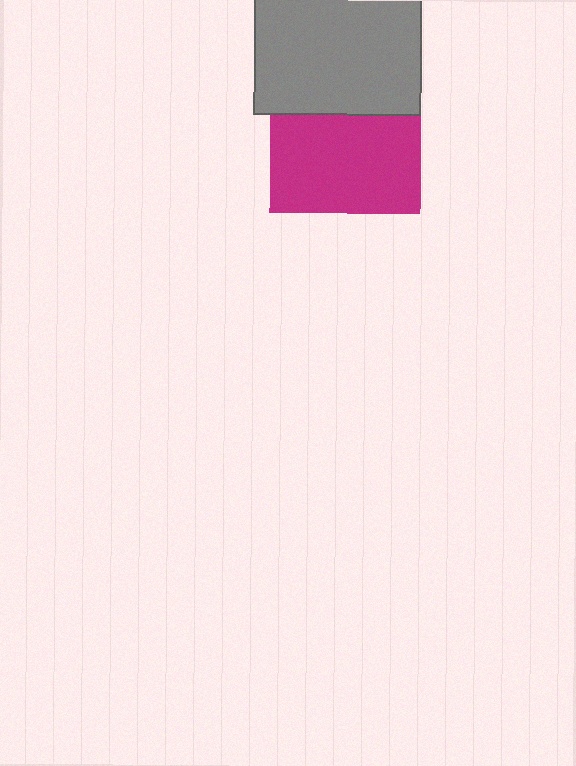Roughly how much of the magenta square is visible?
Most of it is visible (roughly 65%).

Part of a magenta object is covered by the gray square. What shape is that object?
It is a square.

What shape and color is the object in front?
The object in front is a gray square.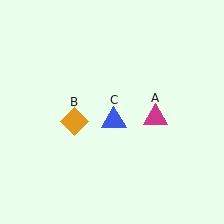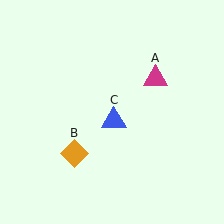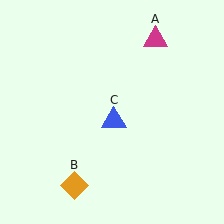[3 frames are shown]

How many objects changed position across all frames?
2 objects changed position: magenta triangle (object A), orange diamond (object B).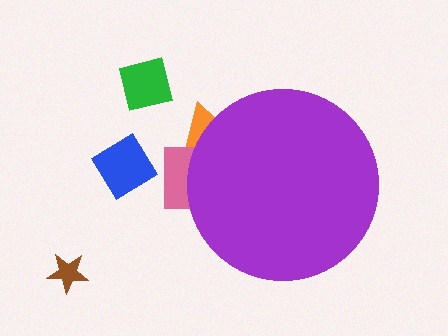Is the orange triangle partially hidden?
Yes, the orange triangle is partially hidden behind the purple circle.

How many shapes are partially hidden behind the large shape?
2 shapes are partially hidden.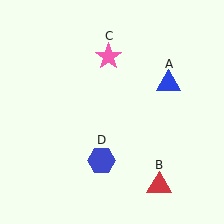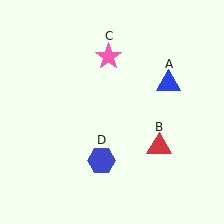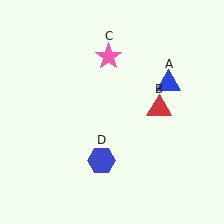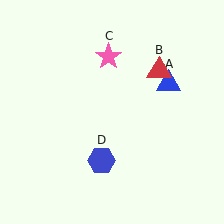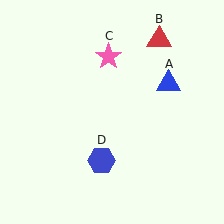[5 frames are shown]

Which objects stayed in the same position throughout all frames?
Blue triangle (object A) and pink star (object C) and blue hexagon (object D) remained stationary.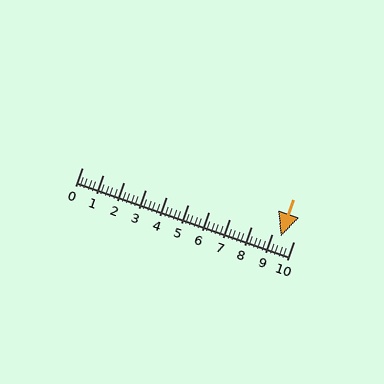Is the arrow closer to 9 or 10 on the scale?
The arrow is closer to 9.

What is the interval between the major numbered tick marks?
The major tick marks are spaced 1 units apart.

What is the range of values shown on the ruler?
The ruler shows values from 0 to 10.